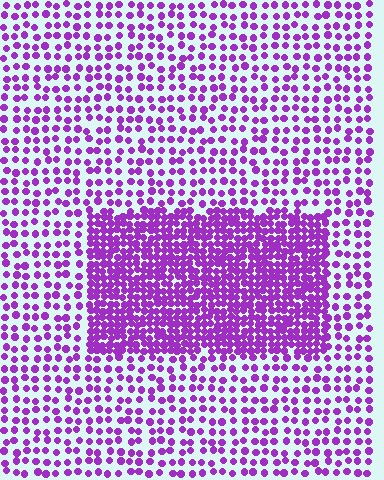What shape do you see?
I see a rectangle.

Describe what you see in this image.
The image contains small purple elements arranged at two different densities. A rectangle-shaped region is visible where the elements are more densely packed than the surrounding area.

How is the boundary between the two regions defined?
The boundary is defined by a change in element density (approximately 2.4x ratio). All elements are the same color, size, and shape.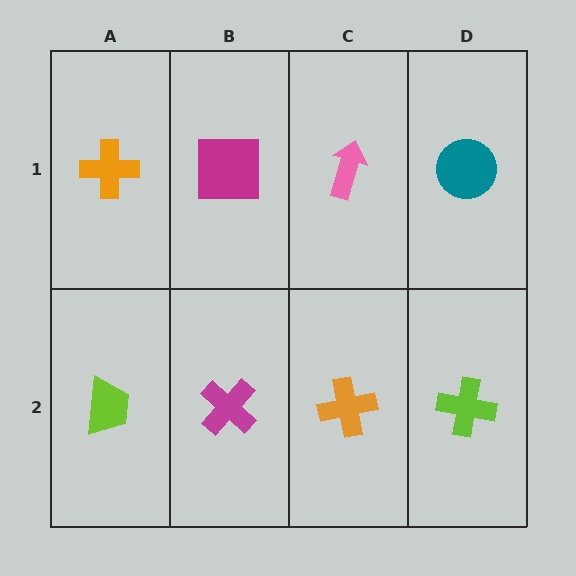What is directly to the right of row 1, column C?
A teal circle.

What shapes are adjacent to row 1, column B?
A magenta cross (row 2, column B), an orange cross (row 1, column A), a pink arrow (row 1, column C).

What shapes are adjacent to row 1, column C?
An orange cross (row 2, column C), a magenta square (row 1, column B), a teal circle (row 1, column D).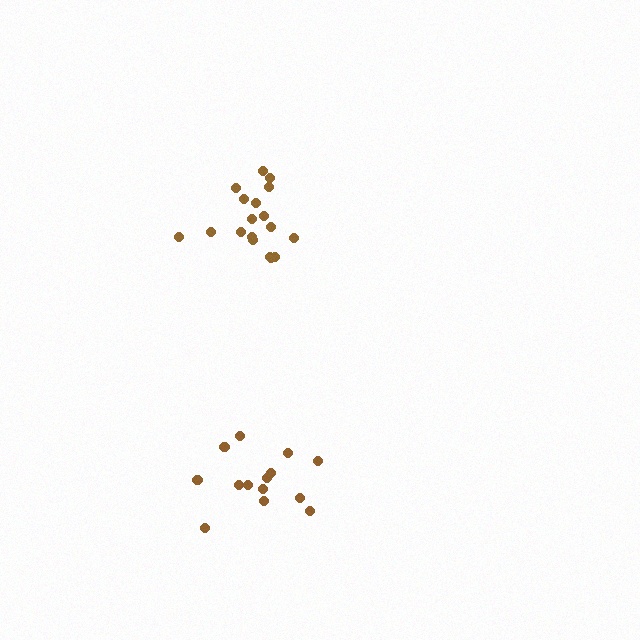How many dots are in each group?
Group 1: 18 dots, Group 2: 14 dots (32 total).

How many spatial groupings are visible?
There are 2 spatial groupings.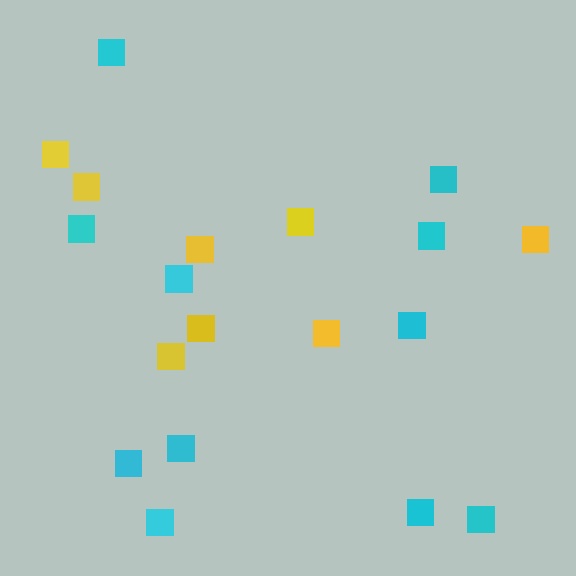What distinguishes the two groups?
There are 2 groups: one group of cyan squares (11) and one group of yellow squares (8).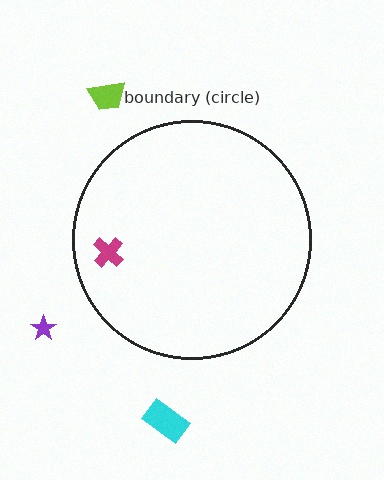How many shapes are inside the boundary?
1 inside, 3 outside.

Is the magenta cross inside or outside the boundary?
Inside.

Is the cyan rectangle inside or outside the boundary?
Outside.